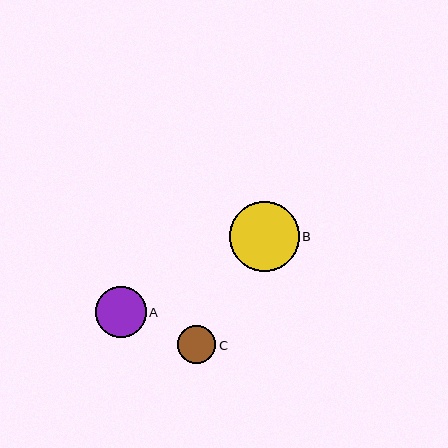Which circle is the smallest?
Circle C is the smallest with a size of approximately 39 pixels.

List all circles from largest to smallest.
From largest to smallest: B, A, C.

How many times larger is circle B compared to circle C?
Circle B is approximately 1.8 times the size of circle C.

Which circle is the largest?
Circle B is the largest with a size of approximately 70 pixels.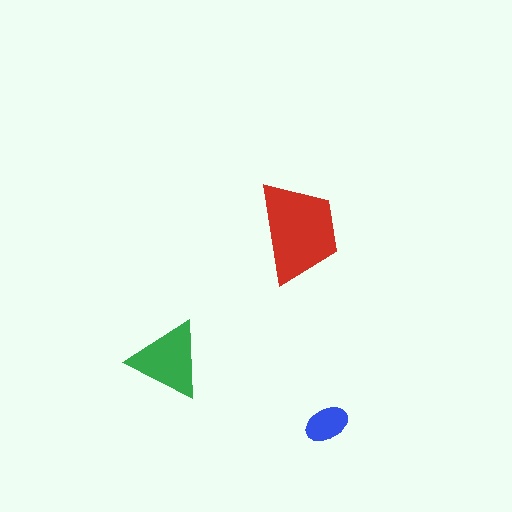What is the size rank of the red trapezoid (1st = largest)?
1st.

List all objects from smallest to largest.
The blue ellipse, the green triangle, the red trapezoid.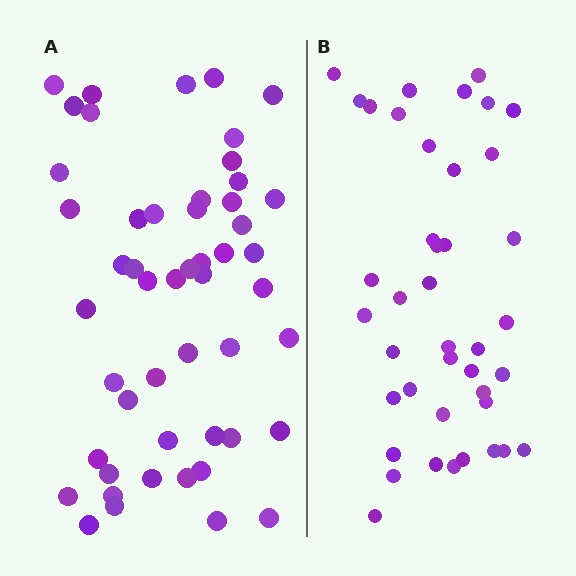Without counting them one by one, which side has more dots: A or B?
Region A (the left region) has more dots.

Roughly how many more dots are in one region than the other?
Region A has roughly 10 or so more dots than region B.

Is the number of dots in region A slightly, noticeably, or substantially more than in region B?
Region A has only slightly more — the two regions are fairly close. The ratio is roughly 1.2 to 1.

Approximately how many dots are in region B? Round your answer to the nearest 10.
About 40 dots. (The exact count is 41, which rounds to 40.)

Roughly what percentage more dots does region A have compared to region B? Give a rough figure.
About 25% more.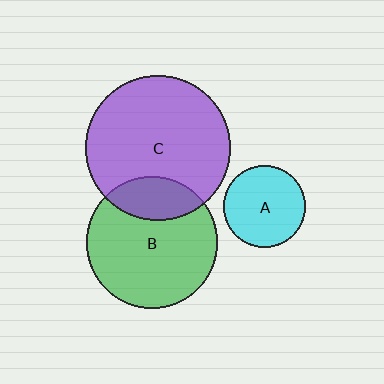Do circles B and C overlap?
Yes.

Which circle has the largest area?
Circle C (purple).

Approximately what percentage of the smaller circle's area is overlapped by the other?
Approximately 20%.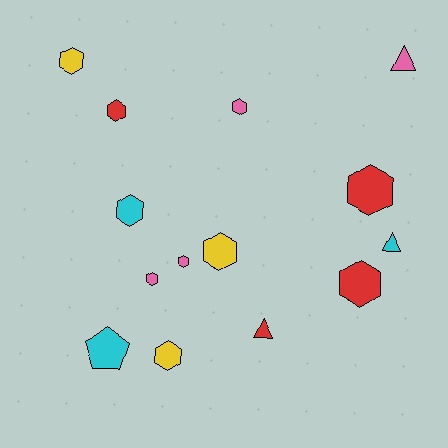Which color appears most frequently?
Red, with 4 objects.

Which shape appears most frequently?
Hexagon, with 10 objects.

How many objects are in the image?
There are 14 objects.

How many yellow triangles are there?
There are no yellow triangles.